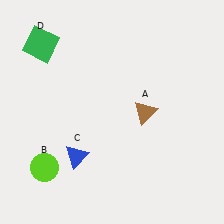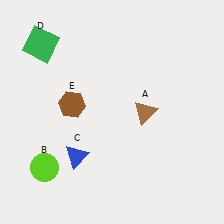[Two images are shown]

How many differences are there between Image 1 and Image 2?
There is 1 difference between the two images.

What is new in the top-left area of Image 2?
A brown hexagon (E) was added in the top-left area of Image 2.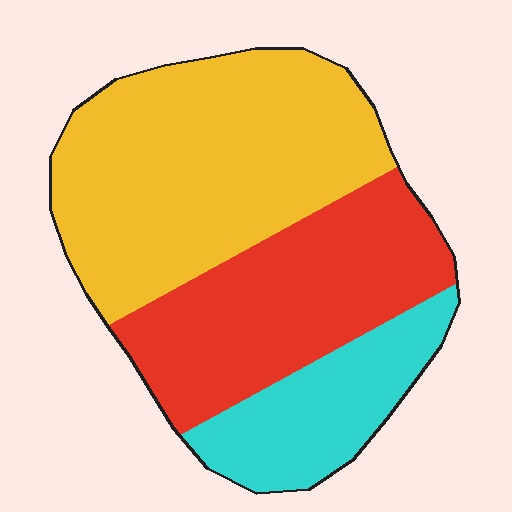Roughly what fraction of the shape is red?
Red covers around 35% of the shape.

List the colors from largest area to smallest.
From largest to smallest: yellow, red, cyan.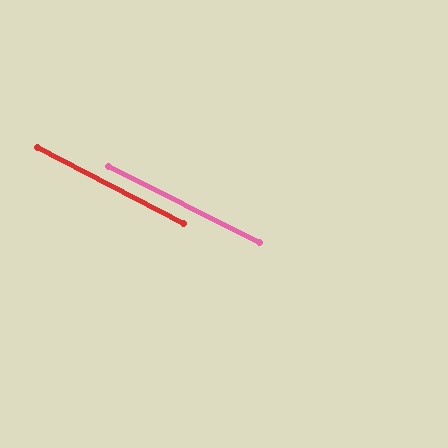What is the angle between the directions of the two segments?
Approximately 1 degree.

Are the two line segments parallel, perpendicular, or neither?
Parallel — their directions differ by only 0.8°.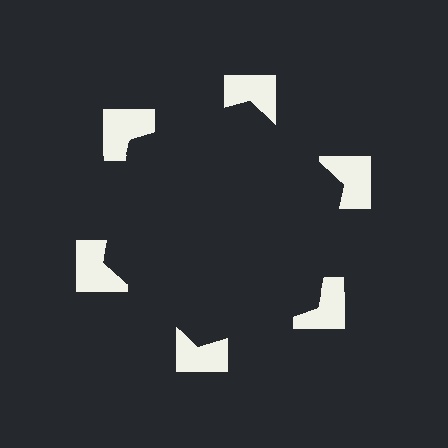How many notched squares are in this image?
There are 6 — one at each vertex of the illusory hexagon.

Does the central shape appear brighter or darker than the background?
It typically appears slightly darker than the background, even though no actual brightness change is drawn.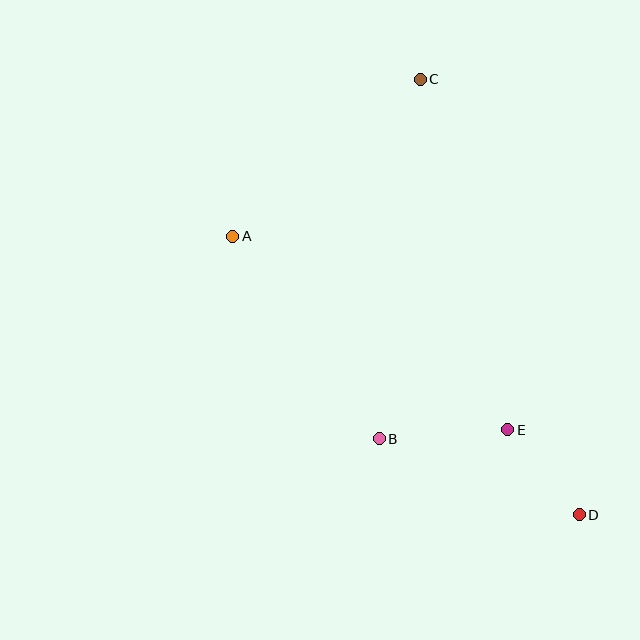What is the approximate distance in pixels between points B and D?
The distance between B and D is approximately 214 pixels.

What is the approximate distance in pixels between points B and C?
The distance between B and C is approximately 362 pixels.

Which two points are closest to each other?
Points D and E are closest to each other.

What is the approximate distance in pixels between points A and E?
The distance between A and E is approximately 336 pixels.